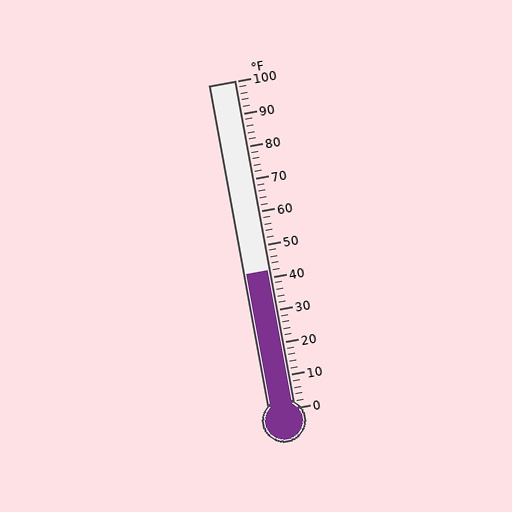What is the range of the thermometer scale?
The thermometer scale ranges from 0°F to 100°F.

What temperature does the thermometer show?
The thermometer shows approximately 42°F.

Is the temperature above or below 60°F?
The temperature is below 60°F.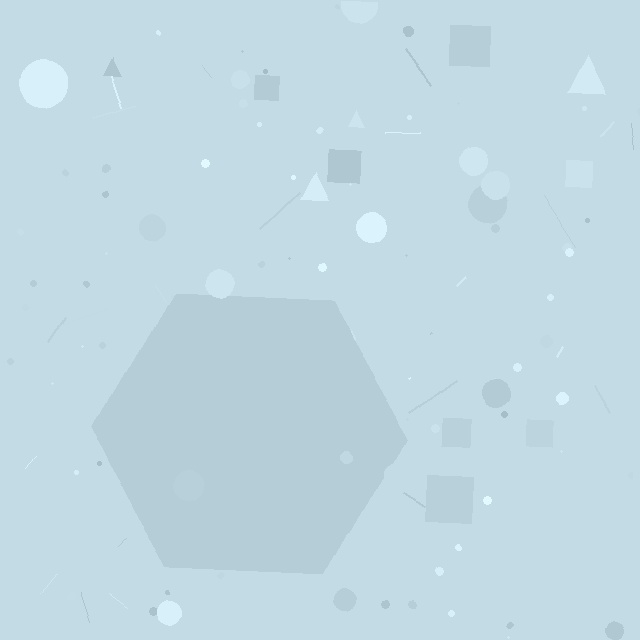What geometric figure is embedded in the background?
A hexagon is embedded in the background.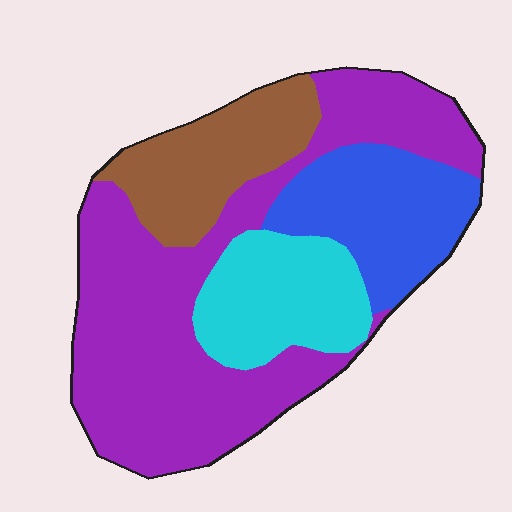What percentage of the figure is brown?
Brown covers 16% of the figure.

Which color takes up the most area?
Purple, at roughly 50%.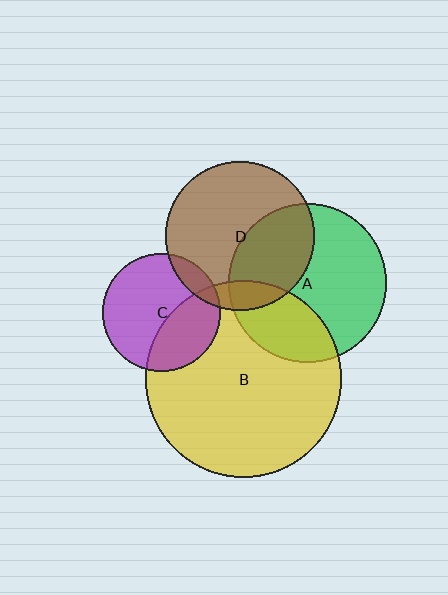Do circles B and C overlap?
Yes.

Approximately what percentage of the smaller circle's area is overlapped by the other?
Approximately 35%.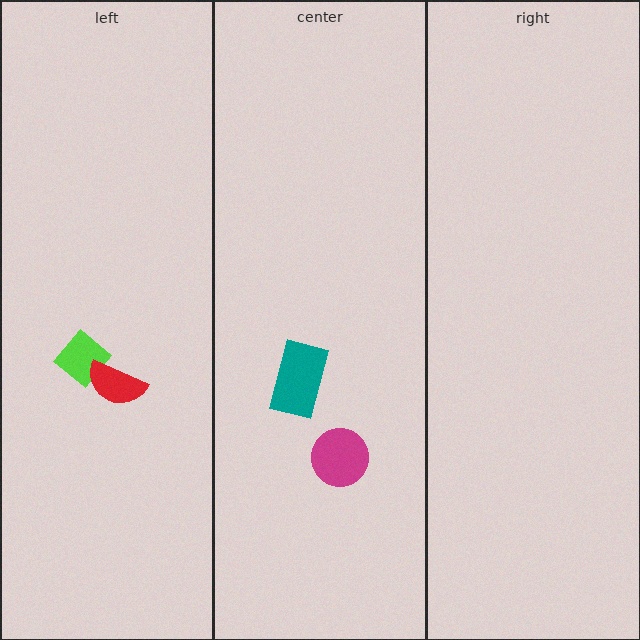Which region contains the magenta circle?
The center region.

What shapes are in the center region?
The magenta circle, the teal rectangle.